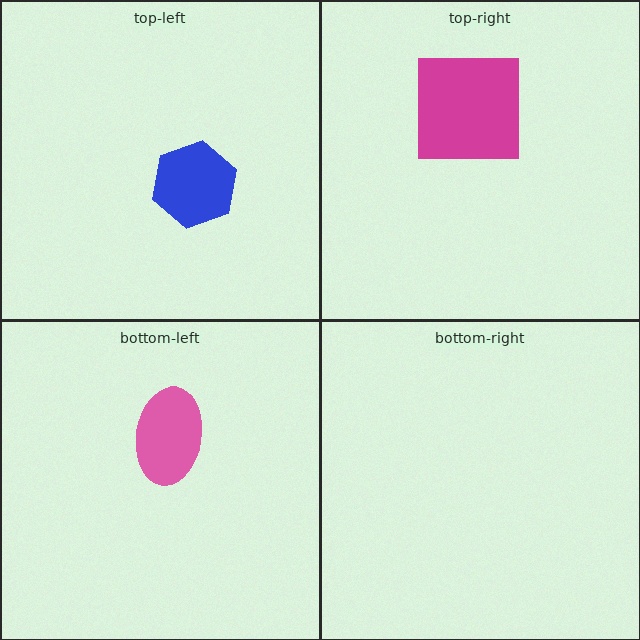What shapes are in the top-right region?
The magenta square.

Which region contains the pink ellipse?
The bottom-left region.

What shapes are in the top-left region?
The blue hexagon.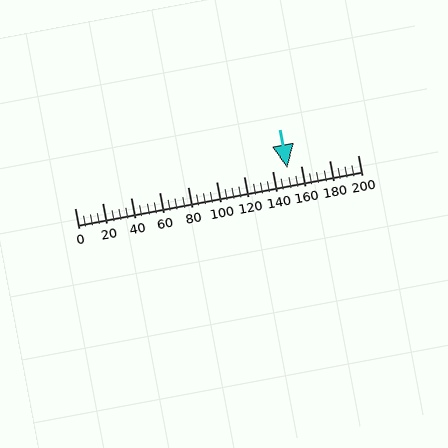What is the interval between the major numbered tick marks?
The major tick marks are spaced 20 units apart.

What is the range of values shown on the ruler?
The ruler shows values from 0 to 200.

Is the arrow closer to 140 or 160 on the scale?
The arrow is closer to 160.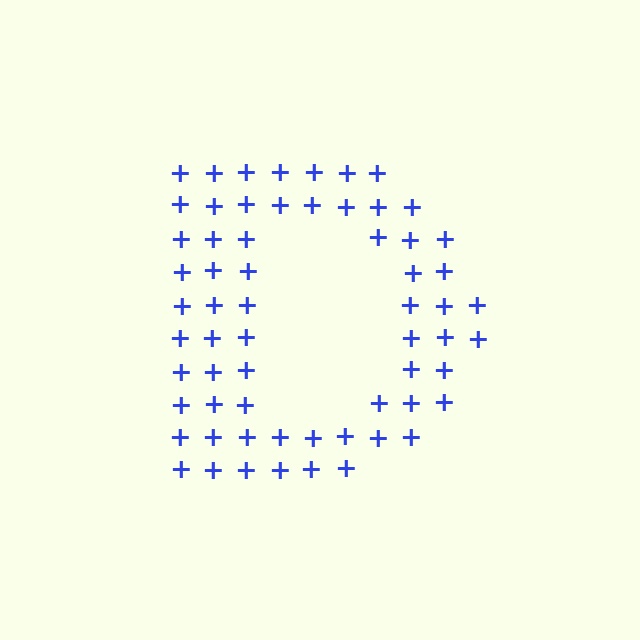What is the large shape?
The large shape is the letter D.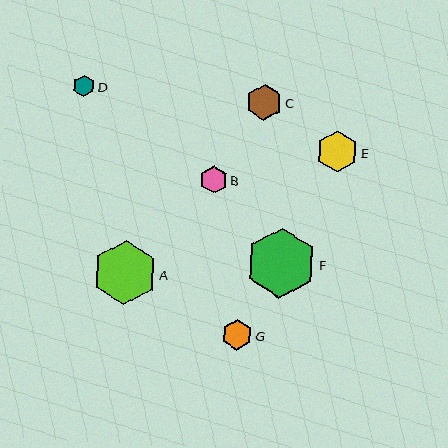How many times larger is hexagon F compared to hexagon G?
Hexagon F is approximately 2.2 times the size of hexagon G.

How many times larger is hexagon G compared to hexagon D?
Hexagon G is approximately 1.5 times the size of hexagon D.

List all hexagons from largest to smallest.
From largest to smallest: F, A, E, C, G, B, D.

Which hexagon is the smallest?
Hexagon D is the smallest with a size of approximately 21 pixels.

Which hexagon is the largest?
Hexagon F is the largest with a size of approximately 70 pixels.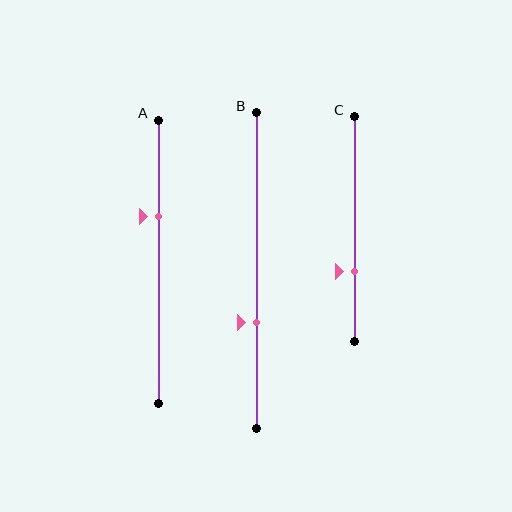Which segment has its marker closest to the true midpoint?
Segment A has its marker closest to the true midpoint.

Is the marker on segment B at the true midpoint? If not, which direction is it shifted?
No, the marker on segment B is shifted downward by about 17% of the segment length.